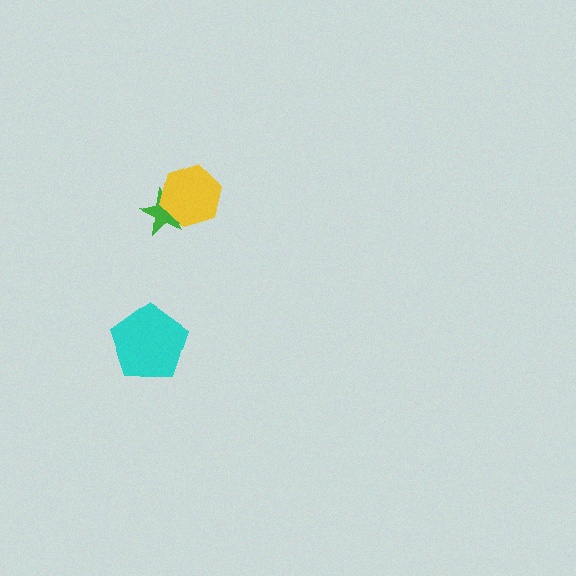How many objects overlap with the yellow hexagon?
1 object overlaps with the yellow hexagon.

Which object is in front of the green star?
The yellow hexagon is in front of the green star.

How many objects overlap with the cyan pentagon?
0 objects overlap with the cyan pentagon.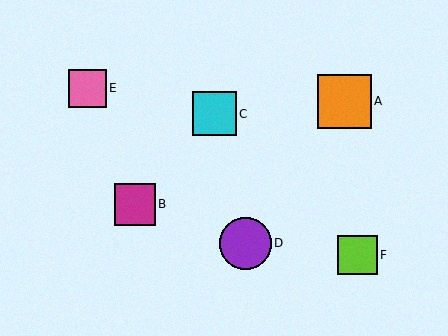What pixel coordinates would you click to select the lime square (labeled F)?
Click at (357, 255) to select the lime square F.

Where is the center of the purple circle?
The center of the purple circle is at (245, 243).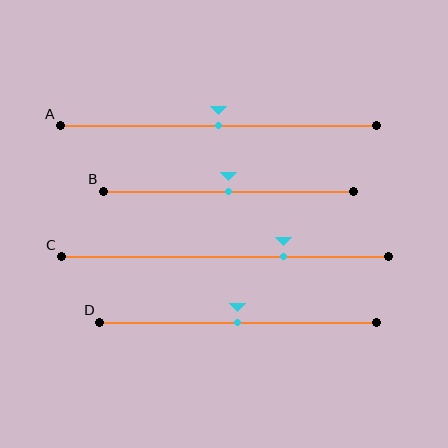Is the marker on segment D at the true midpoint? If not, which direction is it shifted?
Yes, the marker on segment D is at the true midpoint.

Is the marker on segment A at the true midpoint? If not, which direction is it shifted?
Yes, the marker on segment A is at the true midpoint.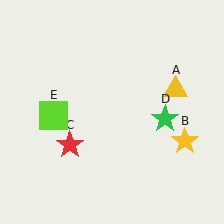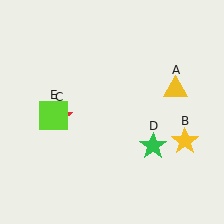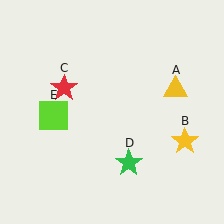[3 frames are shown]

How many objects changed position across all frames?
2 objects changed position: red star (object C), green star (object D).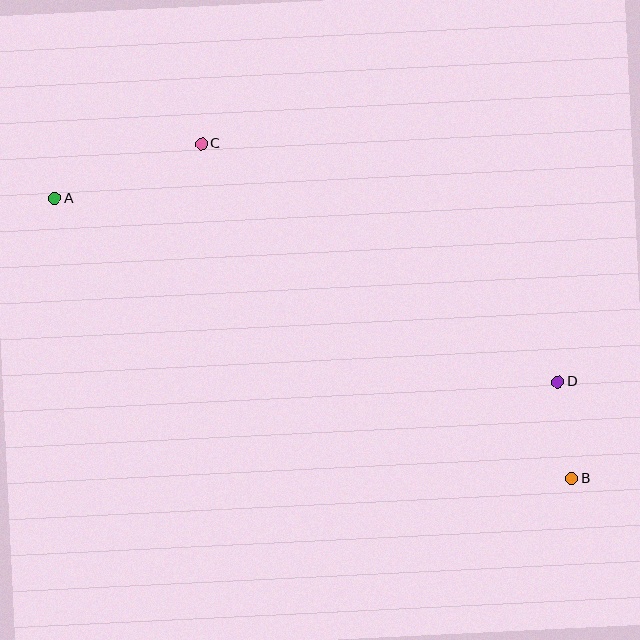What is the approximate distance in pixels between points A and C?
The distance between A and C is approximately 157 pixels.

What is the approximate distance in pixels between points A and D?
The distance between A and D is approximately 536 pixels.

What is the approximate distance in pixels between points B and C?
The distance between B and C is approximately 499 pixels.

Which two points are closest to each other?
Points B and D are closest to each other.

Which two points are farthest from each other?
Points A and B are farthest from each other.